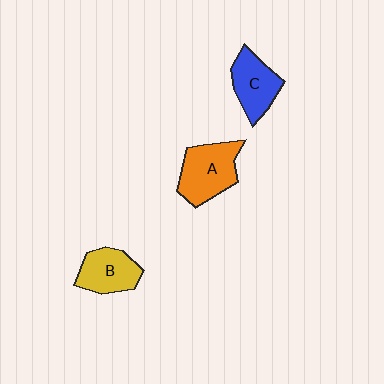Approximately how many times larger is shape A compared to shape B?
Approximately 1.3 times.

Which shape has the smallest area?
Shape B (yellow).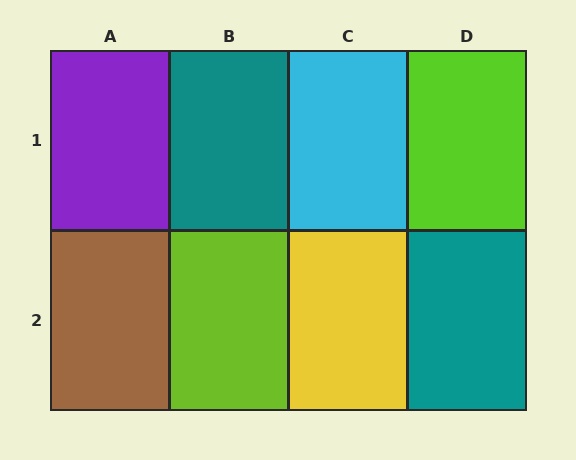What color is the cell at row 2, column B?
Lime.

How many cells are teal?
2 cells are teal.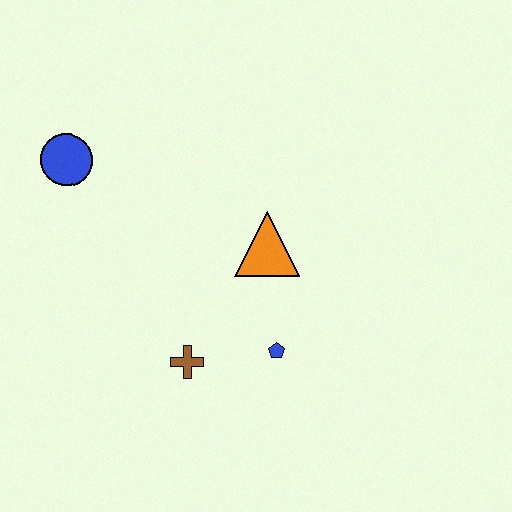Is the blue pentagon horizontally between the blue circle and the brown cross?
No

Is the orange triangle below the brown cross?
No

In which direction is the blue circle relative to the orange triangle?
The blue circle is to the left of the orange triangle.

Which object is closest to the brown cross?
The blue pentagon is closest to the brown cross.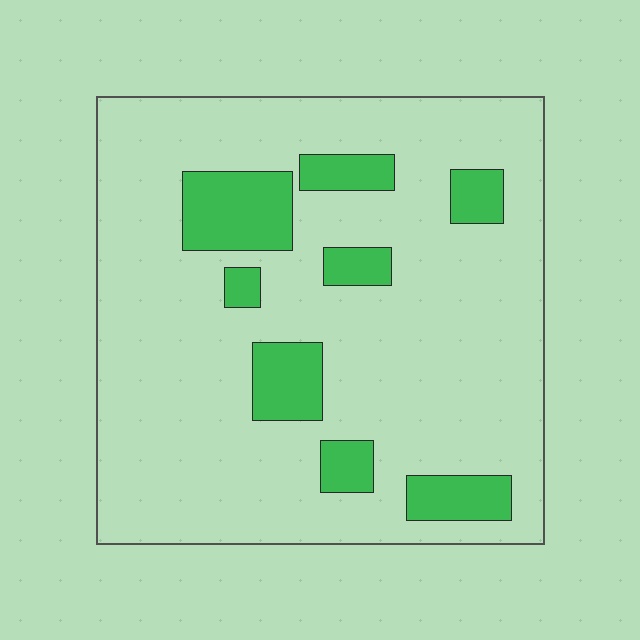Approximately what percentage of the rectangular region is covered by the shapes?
Approximately 15%.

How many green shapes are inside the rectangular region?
8.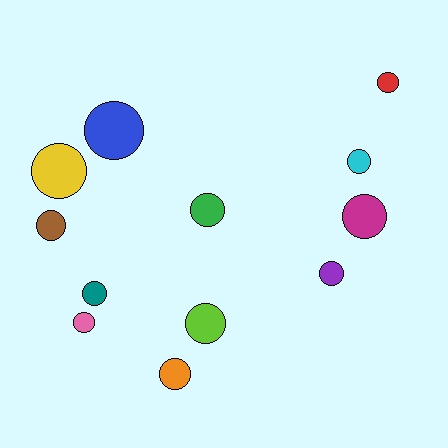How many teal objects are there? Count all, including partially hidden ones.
There is 1 teal object.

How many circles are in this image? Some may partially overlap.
There are 12 circles.